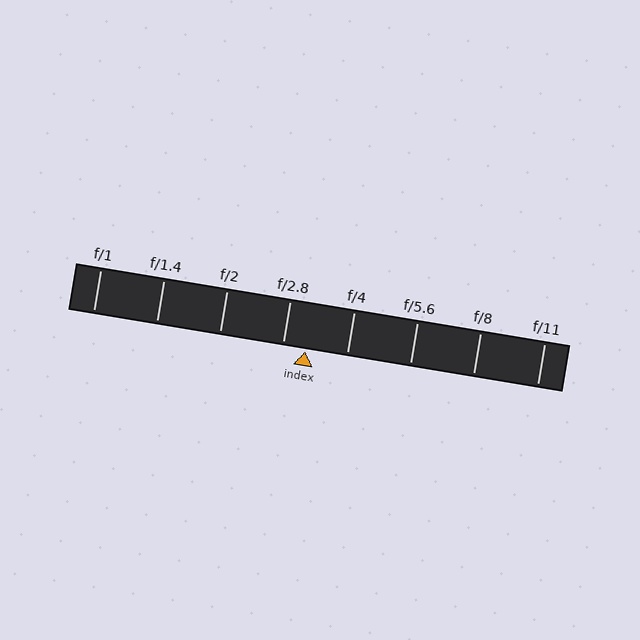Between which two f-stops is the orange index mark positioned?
The index mark is between f/2.8 and f/4.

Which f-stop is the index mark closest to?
The index mark is closest to f/2.8.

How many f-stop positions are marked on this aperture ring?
There are 8 f-stop positions marked.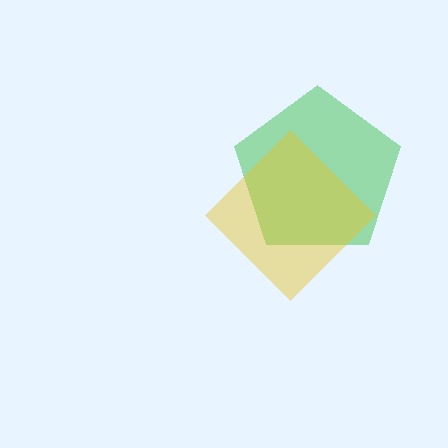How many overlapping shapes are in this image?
There are 2 overlapping shapes in the image.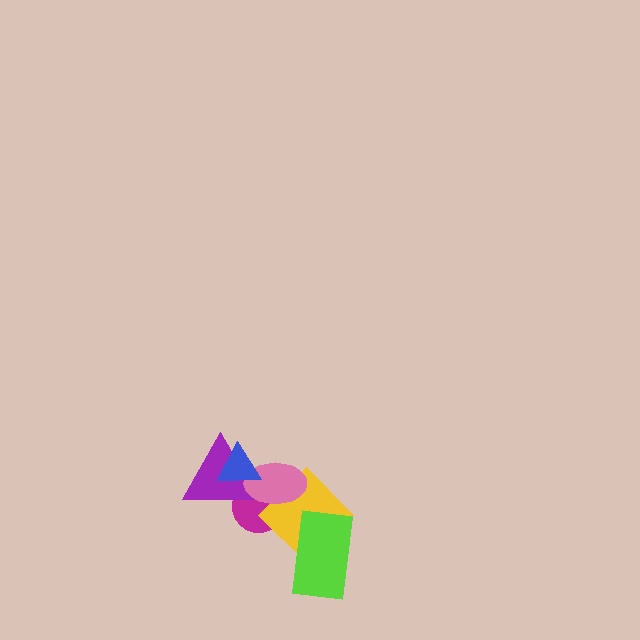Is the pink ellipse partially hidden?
Yes, it is partially covered by another shape.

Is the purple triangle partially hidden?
Yes, it is partially covered by another shape.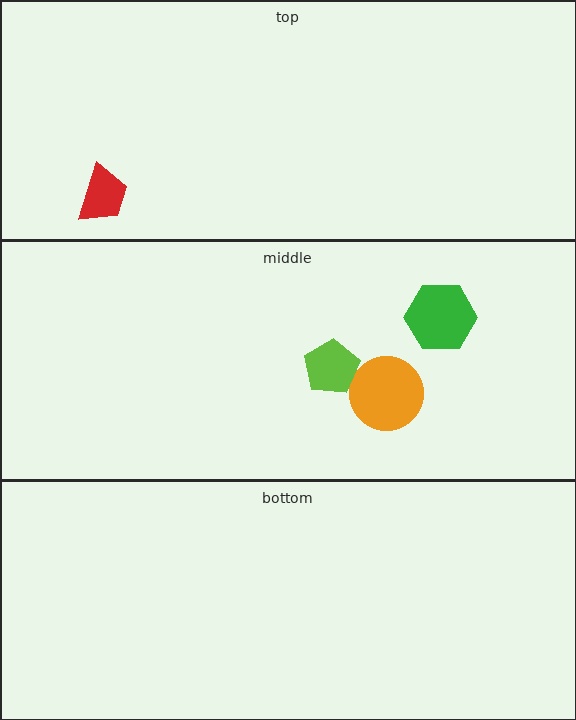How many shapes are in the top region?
1.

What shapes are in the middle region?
The orange circle, the lime pentagon, the green hexagon.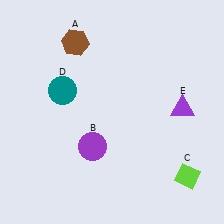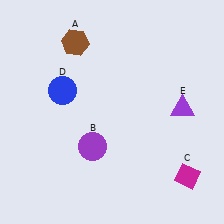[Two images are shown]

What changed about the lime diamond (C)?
In Image 1, C is lime. In Image 2, it changed to magenta.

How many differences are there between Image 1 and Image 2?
There are 2 differences between the two images.